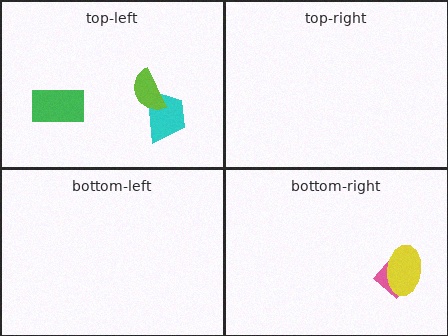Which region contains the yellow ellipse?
The bottom-right region.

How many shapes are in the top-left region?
3.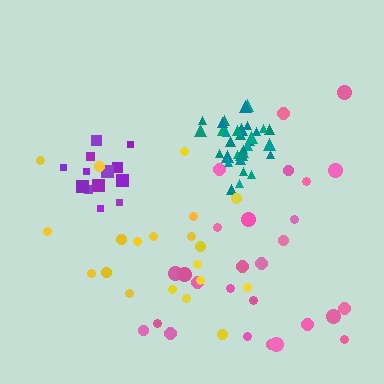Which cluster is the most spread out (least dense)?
Pink.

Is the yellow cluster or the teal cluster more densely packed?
Teal.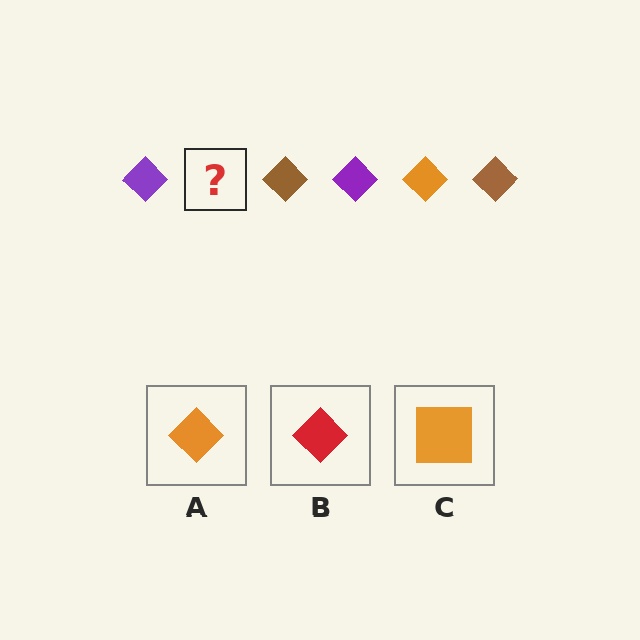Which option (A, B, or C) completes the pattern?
A.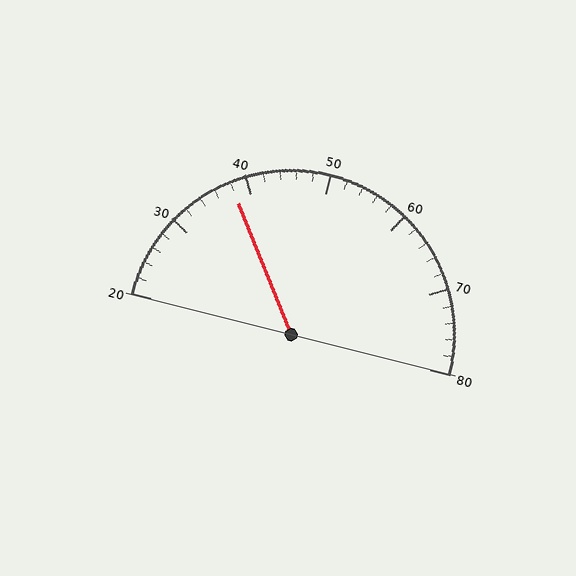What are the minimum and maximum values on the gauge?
The gauge ranges from 20 to 80.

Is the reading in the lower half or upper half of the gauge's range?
The reading is in the lower half of the range (20 to 80).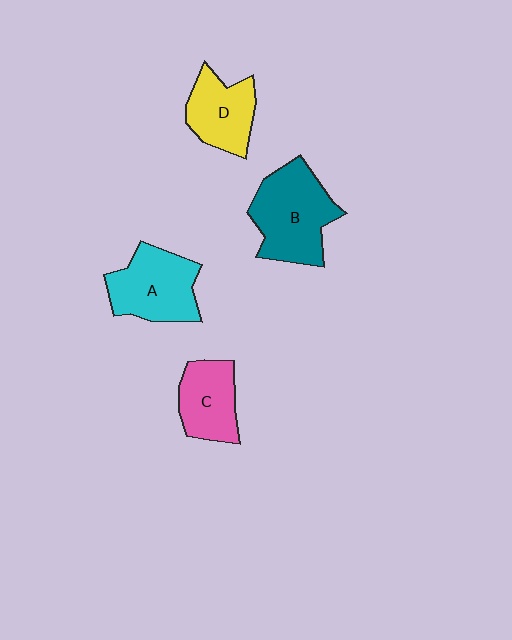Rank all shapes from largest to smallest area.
From largest to smallest: B (teal), A (cyan), D (yellow), C (pink).